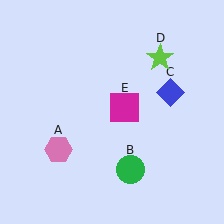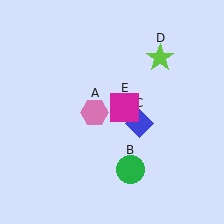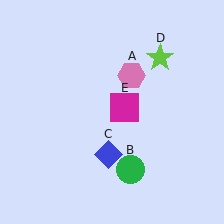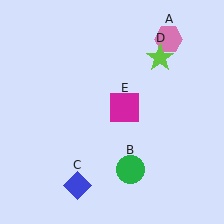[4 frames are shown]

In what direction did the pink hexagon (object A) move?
The pink hexagon (object A) moved up and to the right.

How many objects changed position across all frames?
2 objects changed position: pink hexagon (object A), blue diamond (object C).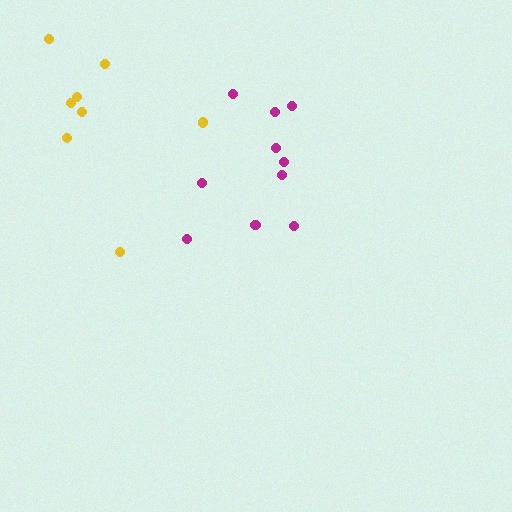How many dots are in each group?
Group 1: 10 dots, Group 2: 8 dots (18 total).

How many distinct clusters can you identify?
There are 2 distinct clusters.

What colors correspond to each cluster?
The clusters are colored: magenta, yellow.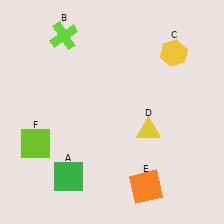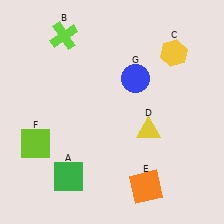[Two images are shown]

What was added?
A blue circle (G) was added in Image 2.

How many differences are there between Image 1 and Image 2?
There is 1 difference between the two images.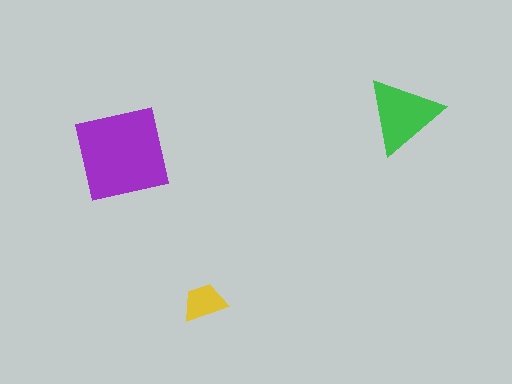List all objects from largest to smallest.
The purple square, the green triangle, the yellow trapezoid.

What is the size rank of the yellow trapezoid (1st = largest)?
3rd.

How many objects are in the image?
There are 3 objects in the image.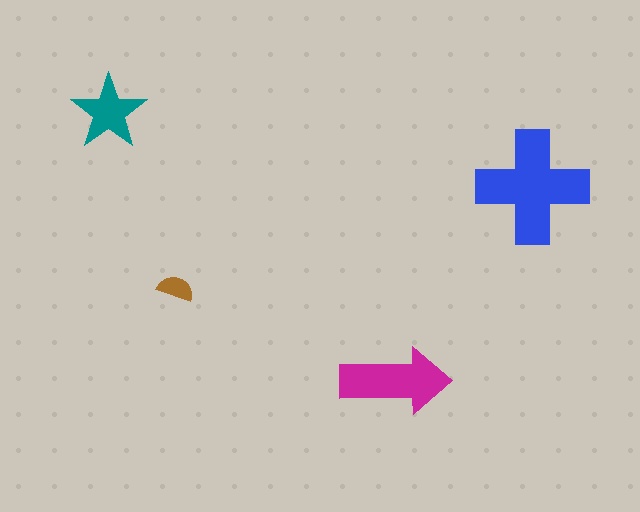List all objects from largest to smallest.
The blue cross, the magenta arrow, the teal star, the brown semicircle.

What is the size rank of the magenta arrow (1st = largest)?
2nd.